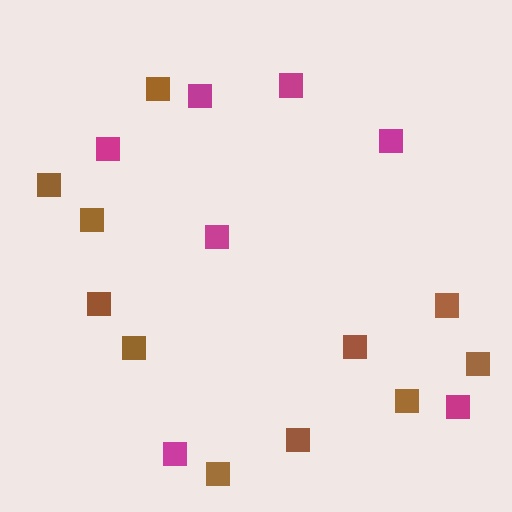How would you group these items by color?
There are 2 groups: one group of magenta squares (7) and one group of brown squares (11).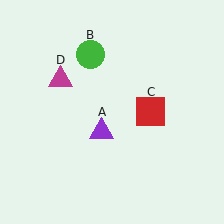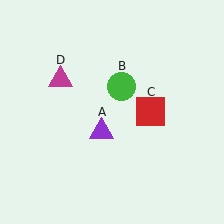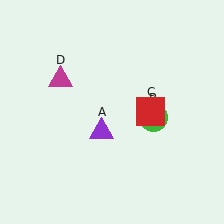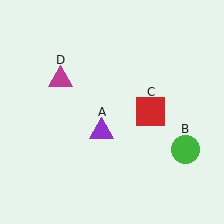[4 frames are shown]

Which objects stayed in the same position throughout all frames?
Purple triangle (object A) and red square (object C) and magenta triangle (object D) remained stationary.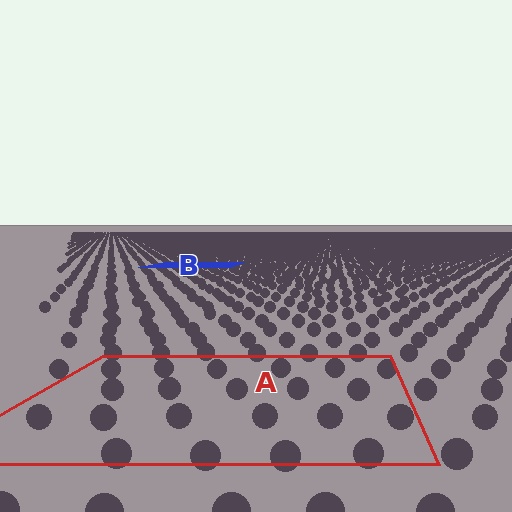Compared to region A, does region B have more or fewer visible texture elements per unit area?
Region B has more texture elements per unit area — they are packed more densely because it is farther away.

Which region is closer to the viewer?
Region A is closer. The texture elements there are larger and more spread out.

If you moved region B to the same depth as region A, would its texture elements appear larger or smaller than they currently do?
They would appear larger. At a closer depth, the same texture elements are projected at a bigger on-screen size.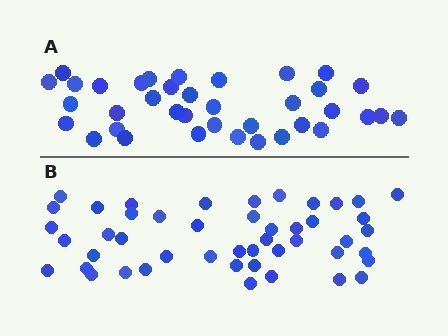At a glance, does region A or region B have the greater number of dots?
Region B (the bottom region) has more dots.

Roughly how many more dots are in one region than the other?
Region B has roughly 10 or so more dots than region A.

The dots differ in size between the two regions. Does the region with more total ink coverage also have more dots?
No. Region A has more total ink coverage because its dots are larger, but region B actually contains more individual dots. Total area can be misleading — the number of items is what matters here.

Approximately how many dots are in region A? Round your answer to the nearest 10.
About 40 dots. (The exact count is 37, which rounds to 40.)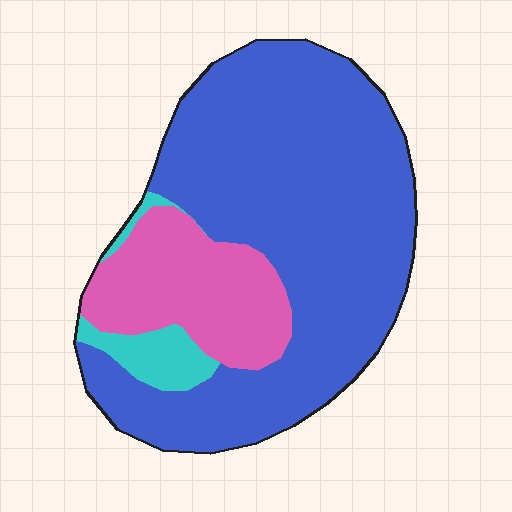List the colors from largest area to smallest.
From largest to smallest: blue, pink, cyan.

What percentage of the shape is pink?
Pink takes up about one fifth (1/5) of the shape.